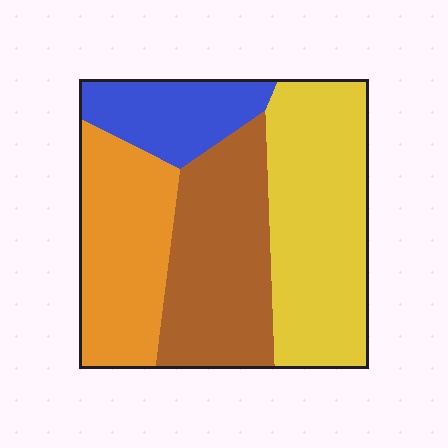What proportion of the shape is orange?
Orange covers 24% of the shape.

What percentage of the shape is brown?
Brown covers around 30% of the shape.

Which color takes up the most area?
Yellow, at roughly 35%.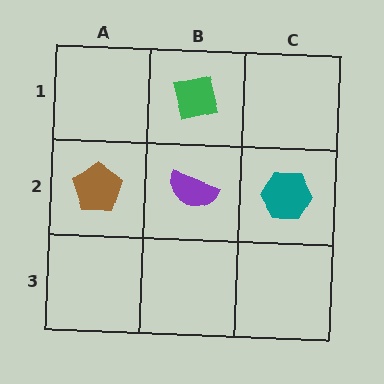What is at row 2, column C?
A teal hexagon.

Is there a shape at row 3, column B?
No, that cell is empty.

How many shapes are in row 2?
3 shapes.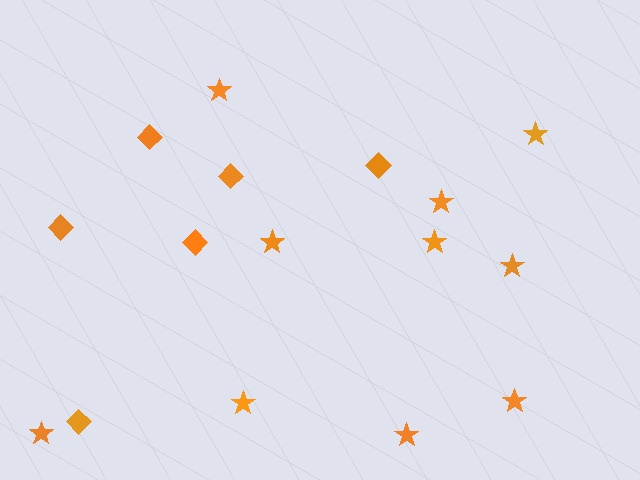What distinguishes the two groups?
There are 2 groups: one group of stars (10) and one group of diamonds (6).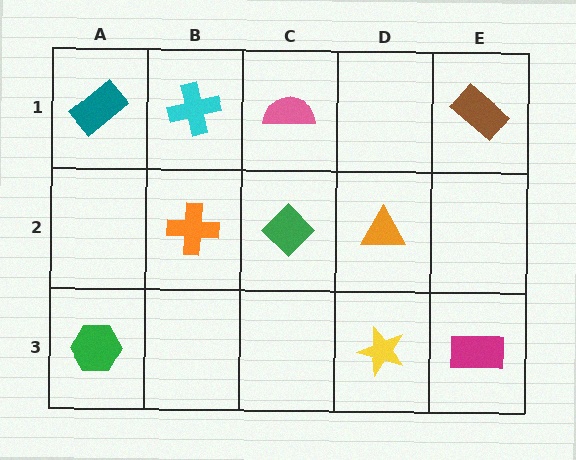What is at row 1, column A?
A teal rectangle.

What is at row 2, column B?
An orange cross.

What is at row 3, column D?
A yellow star.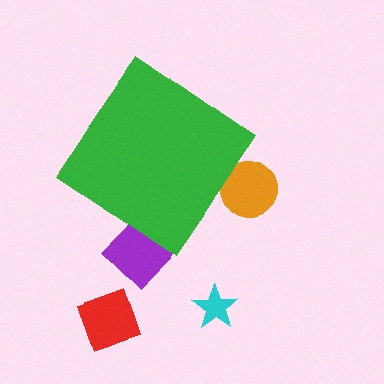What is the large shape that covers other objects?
A green diamond.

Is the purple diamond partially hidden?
Yes, the purple diamond is partially hidden behind the green diamond.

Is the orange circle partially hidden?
Yes, the orange circle is partially hidden behind the green diamond.